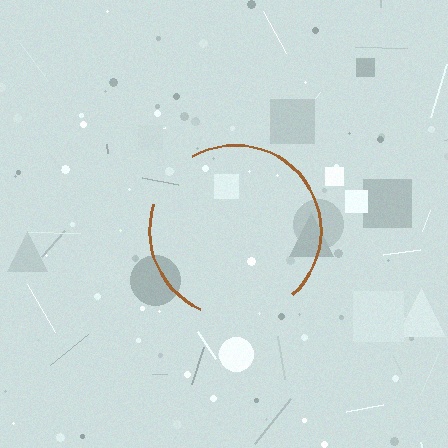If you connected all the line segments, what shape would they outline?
They would outline a circle.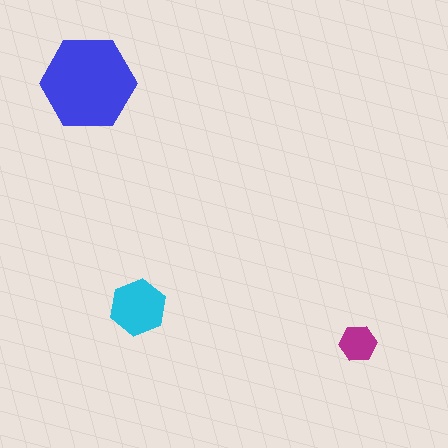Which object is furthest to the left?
The blue hexagon is leftmost.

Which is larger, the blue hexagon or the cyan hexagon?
The blue one.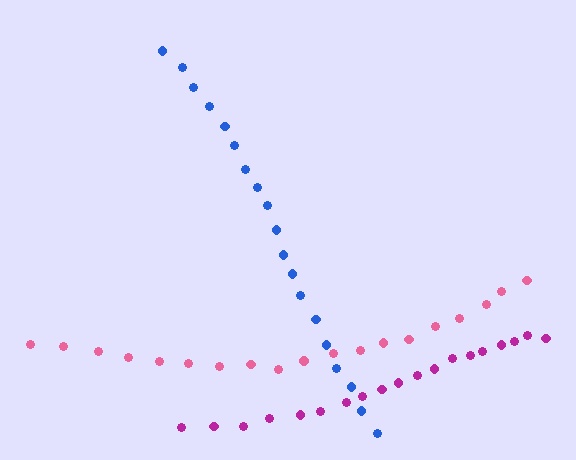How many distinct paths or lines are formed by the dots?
There are 3 distinct paths.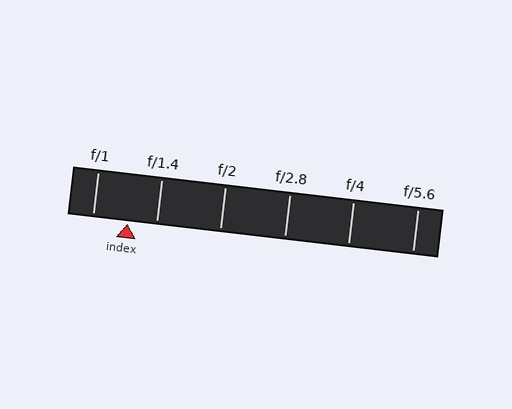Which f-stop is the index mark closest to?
The index mark is closest to f/1.4.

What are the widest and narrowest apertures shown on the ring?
The widest aperture shown is f/1 and the narrowest is f/5.6.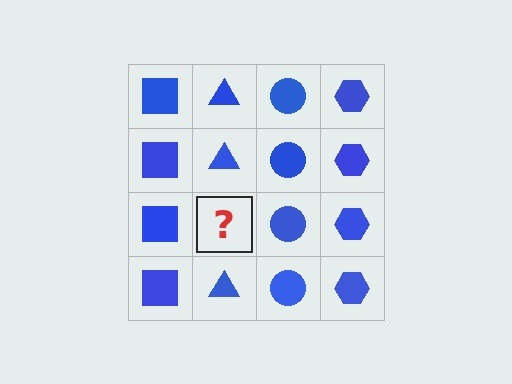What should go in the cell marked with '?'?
The missing cell should contain a blue triangle.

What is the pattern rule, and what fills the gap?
The rule is that each column has a consistent shape. The gap should be filled with a blue triangle.